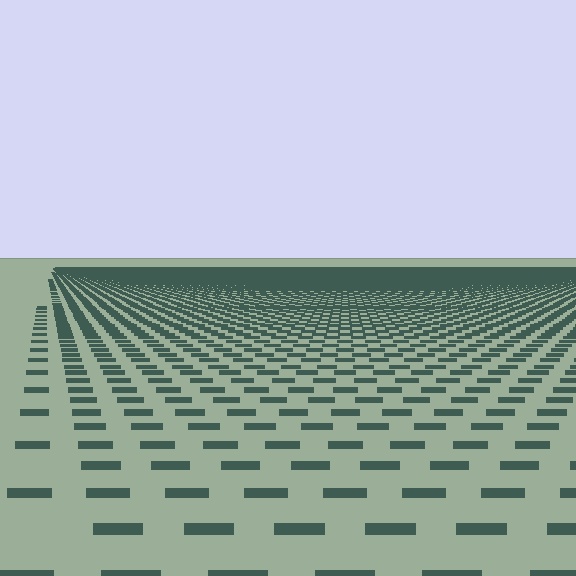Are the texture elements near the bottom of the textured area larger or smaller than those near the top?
Larger. Near the bottom, elements are closer to the viewer and appear at a bigger on-screen size.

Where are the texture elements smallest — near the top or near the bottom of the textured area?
Near the top.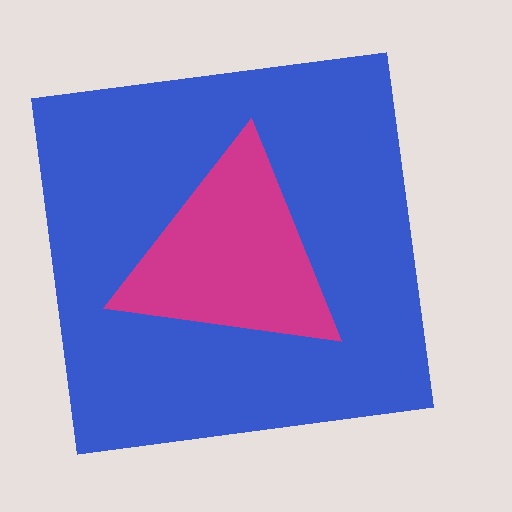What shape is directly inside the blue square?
The magenta triangle.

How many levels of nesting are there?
2.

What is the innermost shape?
The magenta triangle.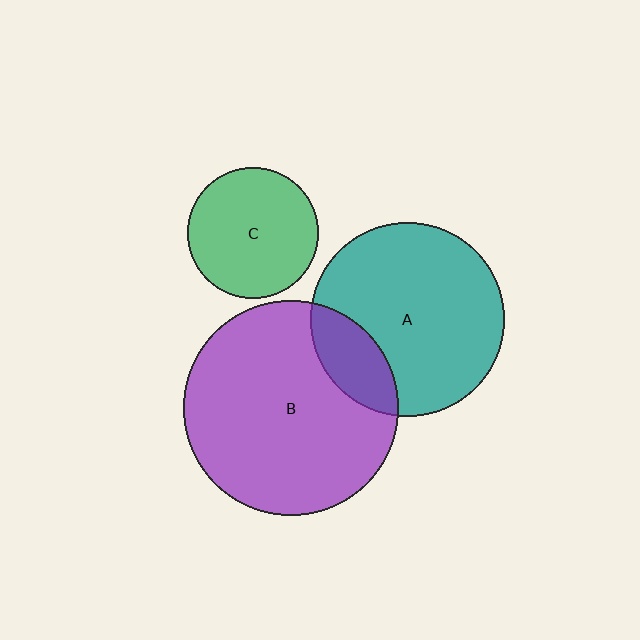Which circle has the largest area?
Circle B (purple).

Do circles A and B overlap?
Yes.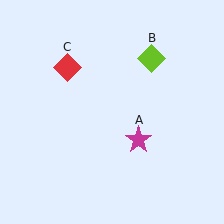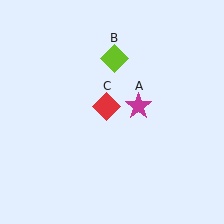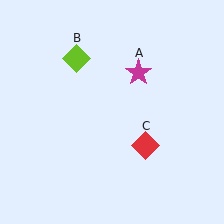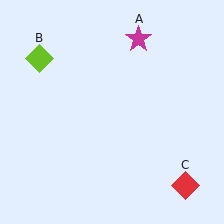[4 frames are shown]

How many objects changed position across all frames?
3 objects changed position: magenta star (object A), lime diamond (object B), red diamond (object C).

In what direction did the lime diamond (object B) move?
The lime diamond (object B) moved left.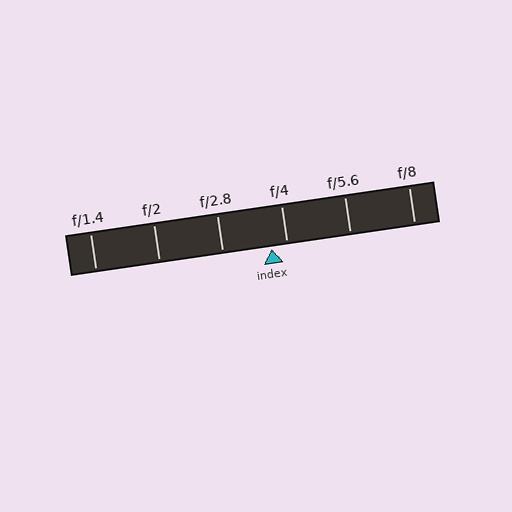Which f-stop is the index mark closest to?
The index mark is closest to f/4.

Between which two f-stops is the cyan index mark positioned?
The index mark is between f/2.8 and f/4.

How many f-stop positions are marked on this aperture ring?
There are 6 f-stop positions marked.